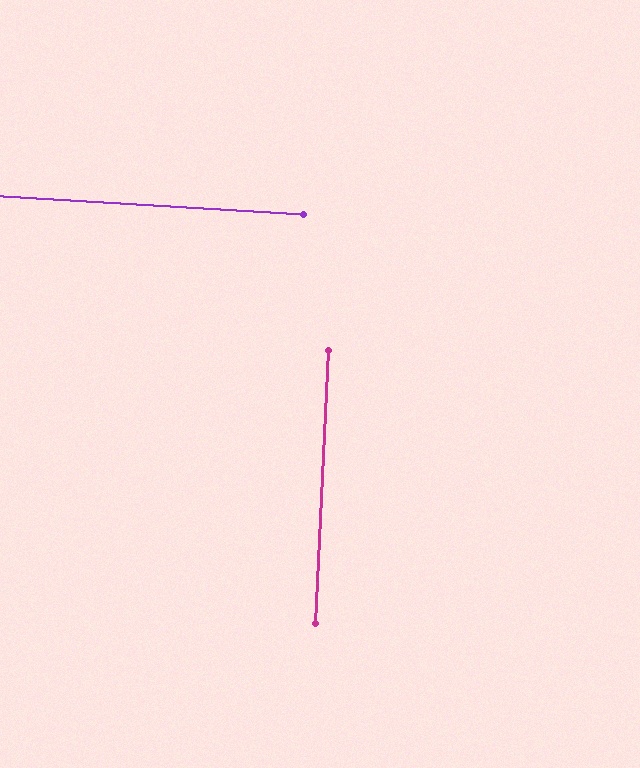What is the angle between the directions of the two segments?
Approximately 89 degrees.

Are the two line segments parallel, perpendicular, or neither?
Perpendicular — they meet at approximately 89°.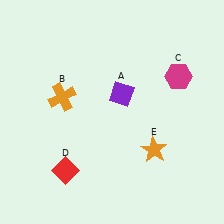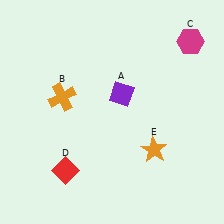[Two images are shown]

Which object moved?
The magenta hexagon (C) moved up.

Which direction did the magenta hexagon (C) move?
The magenta hexagon (C) moved up.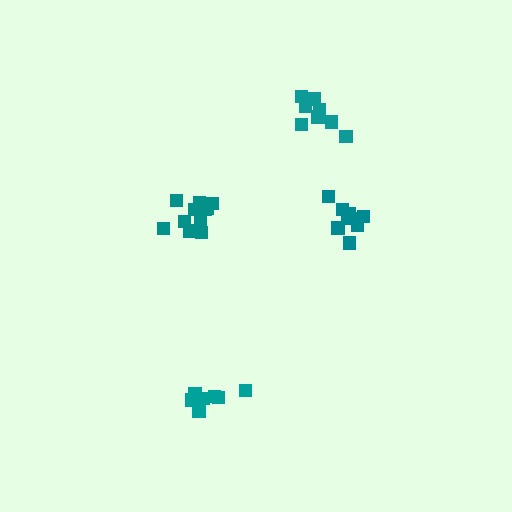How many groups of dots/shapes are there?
There are 4 groups.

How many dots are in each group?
Group 1: 9 dots, Group 2: 11 dots, Group 3: 7 dots, Group 4: 8 dots (35 total).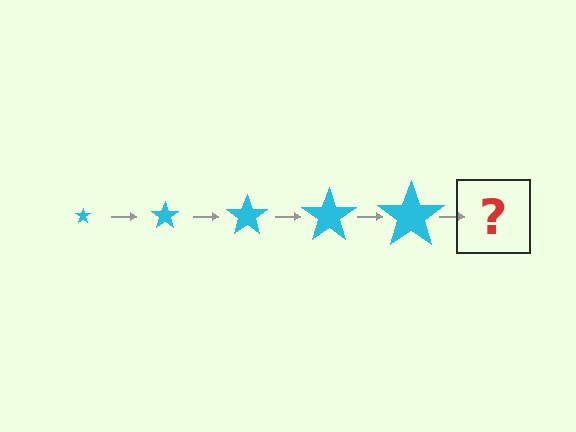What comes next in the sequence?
The next element should be a cyan star, larger than the previous one.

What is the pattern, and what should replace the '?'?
The pattern is that the star gets progressively larger each step. The '?' should be a cyan star, larger than the previous one.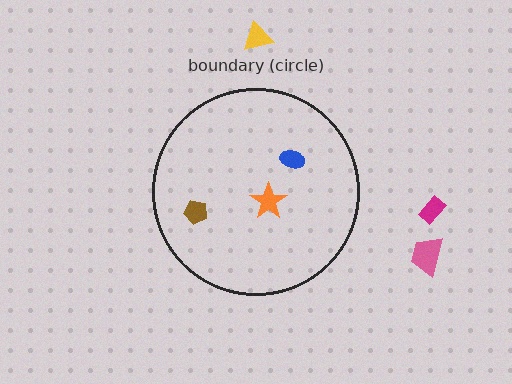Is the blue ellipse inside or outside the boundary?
Inside.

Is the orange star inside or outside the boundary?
Inside.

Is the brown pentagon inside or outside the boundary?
Inside.